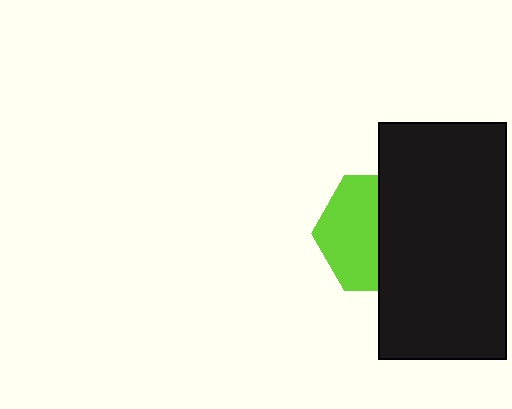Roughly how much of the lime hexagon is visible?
About half of it is visible (roughly 50%).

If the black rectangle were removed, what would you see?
You would see the complete lime hexagon.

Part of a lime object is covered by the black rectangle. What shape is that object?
It is a hexagon.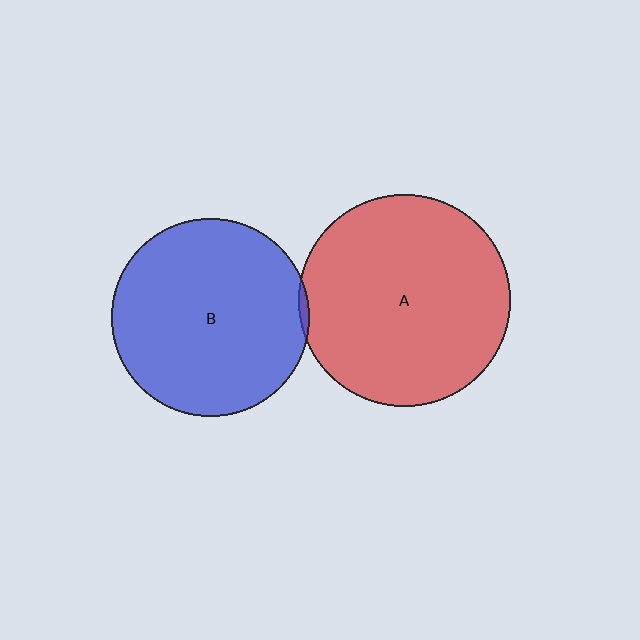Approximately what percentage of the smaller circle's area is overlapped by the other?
Approximately 5%.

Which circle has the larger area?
Circle A (red).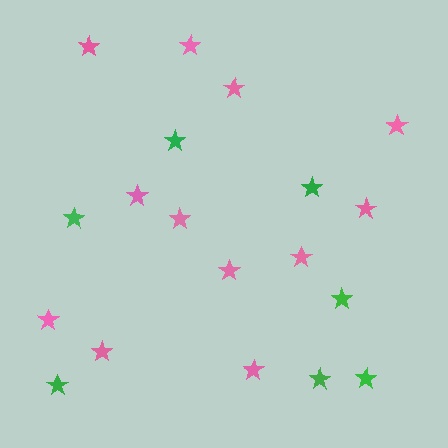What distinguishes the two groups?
There are 2 groups: one group of pink stars (12) and one group of green stars (7).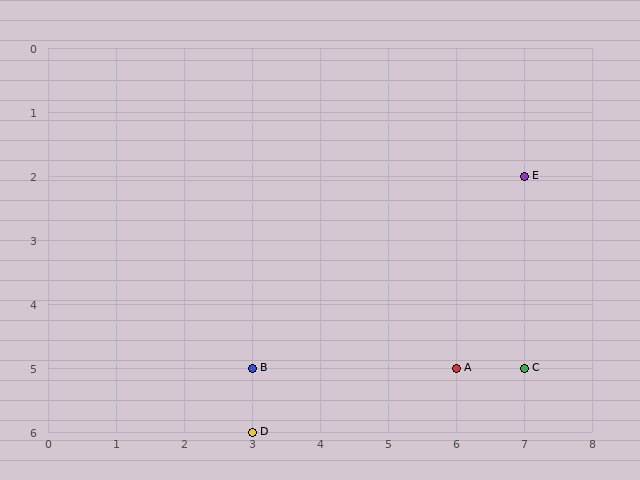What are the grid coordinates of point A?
Point A is at grid coordinates (6, 5).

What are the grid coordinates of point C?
Point C is at grid coordinates (7, 5).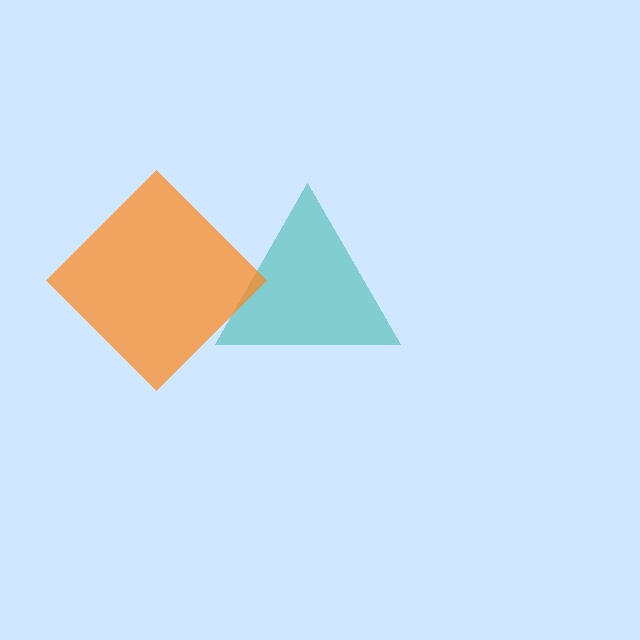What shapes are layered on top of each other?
The layered shapes are: a teal triangle, an orange diamond.